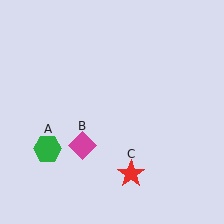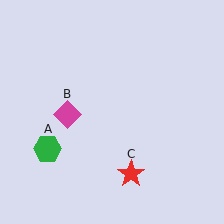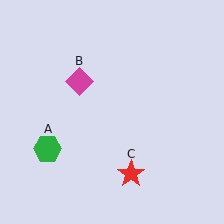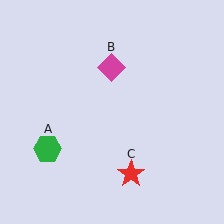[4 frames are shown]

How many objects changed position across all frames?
1 object changed position: magenta diamond (object B).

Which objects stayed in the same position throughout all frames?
Green hexagon (object A) and red star (object C) remained stationary.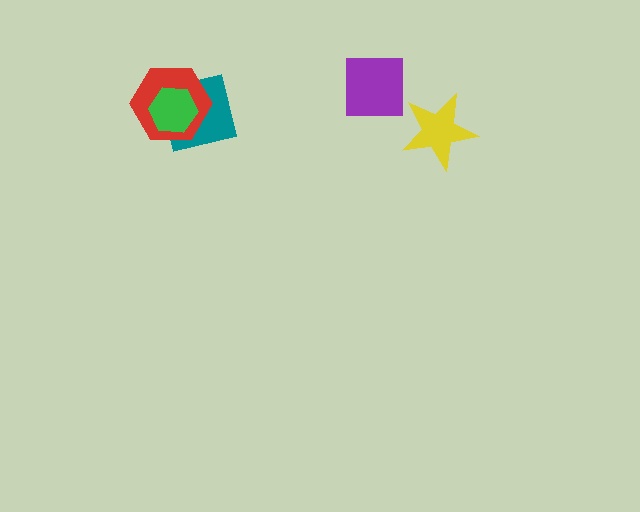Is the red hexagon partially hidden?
Yes, it is partially covered by another shape.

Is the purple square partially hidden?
No, no other shape covers it.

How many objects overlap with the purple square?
0 objects overlap with the purple square.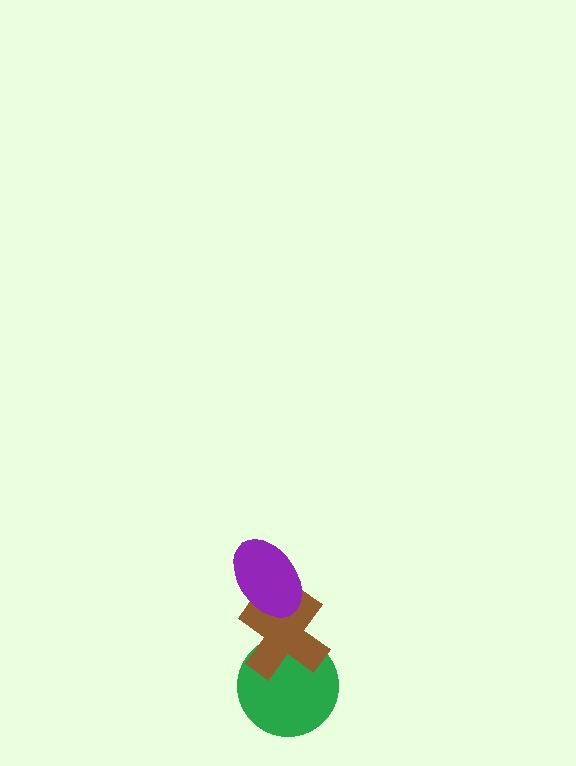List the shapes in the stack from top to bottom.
From top to bottom: the purple ellipse, the brown cross, the green circle.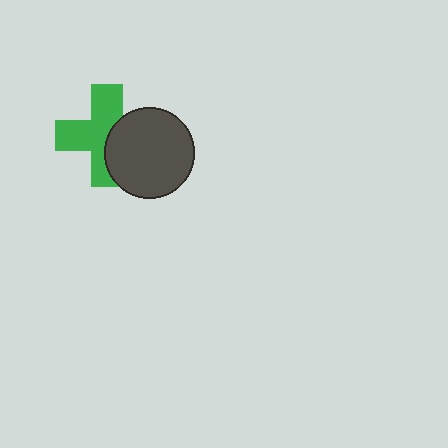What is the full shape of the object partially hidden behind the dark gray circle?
The partially hidden object is a green cross.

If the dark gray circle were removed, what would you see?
You would see the complete green cross.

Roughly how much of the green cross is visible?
About half of it is visible (roughly 61%).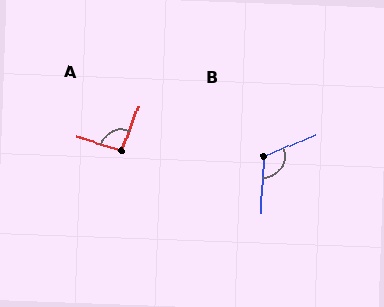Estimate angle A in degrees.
Approximately 93 degrees.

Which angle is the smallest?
A, at approximately 93 degrees.